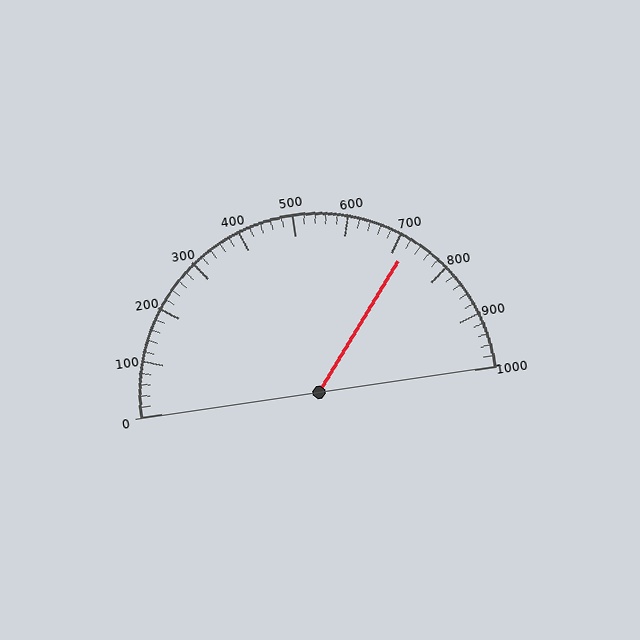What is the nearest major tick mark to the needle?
The nearest major tick mark is 700.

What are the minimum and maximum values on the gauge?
The gauge ranges from 0 to 1000.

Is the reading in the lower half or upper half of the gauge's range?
The reading is in the upper half of the range (0 to 1000).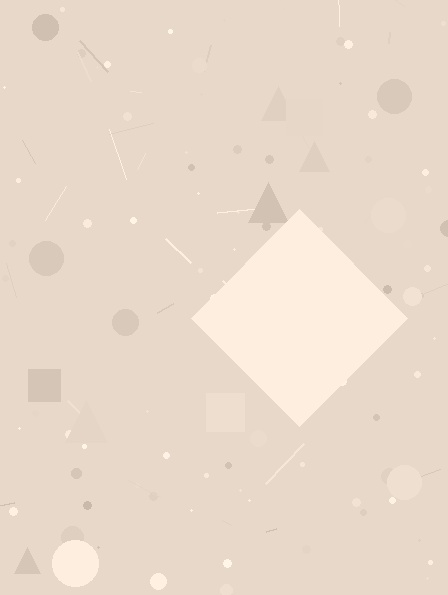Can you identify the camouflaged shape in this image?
The camouflaged shape is a diamond.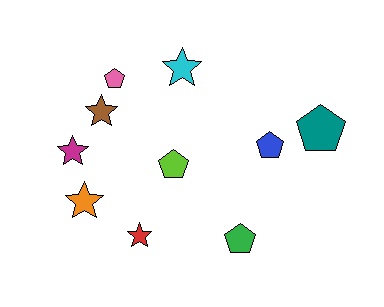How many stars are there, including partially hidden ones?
There are 5 stars.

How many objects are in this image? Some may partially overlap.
There are 10 objects.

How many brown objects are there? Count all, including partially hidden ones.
There is 1 brown object.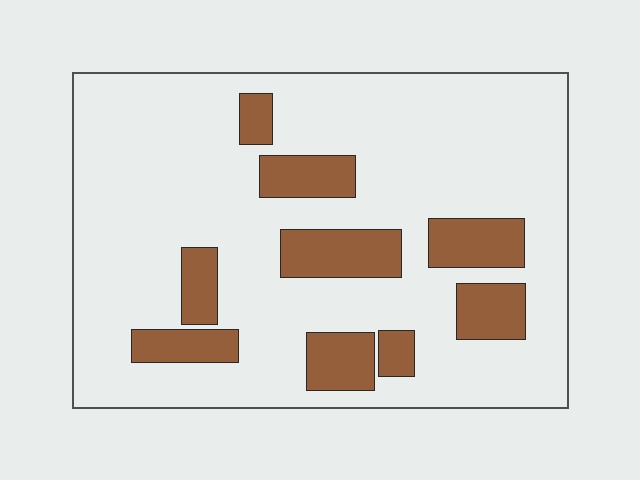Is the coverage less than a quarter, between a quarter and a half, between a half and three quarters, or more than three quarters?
Less than a quarter.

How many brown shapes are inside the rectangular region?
9.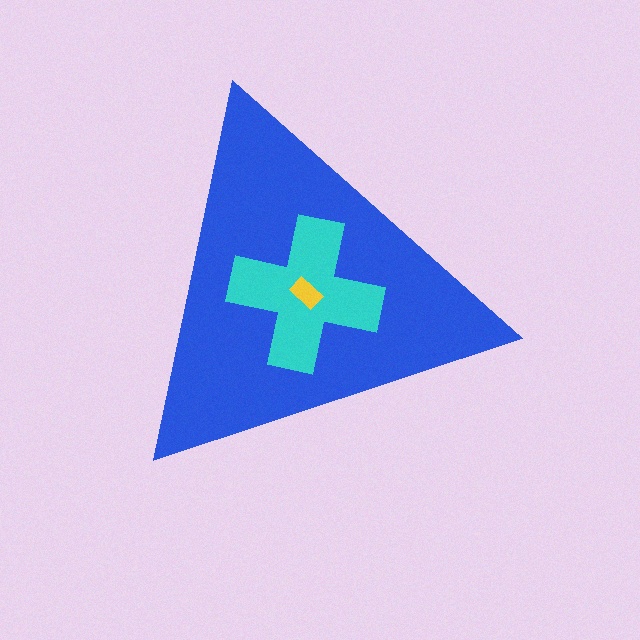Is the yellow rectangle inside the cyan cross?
Yes.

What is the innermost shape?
The yellow rectangle.